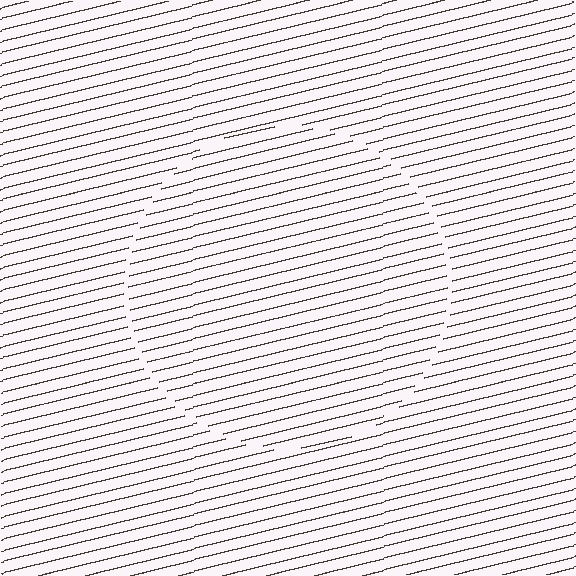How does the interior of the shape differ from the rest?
The interior of the shape contains the same grating, shifted by half a period — the contour is defined by the phase discontinuity where line-ends from the inner and outer gratings abut.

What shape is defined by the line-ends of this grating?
An illusory circle. The interior of the shape contains the same grating, shifted by half a period — the contour is defined by the phase discontinuity where line-ends from the inner and outer gratings abut.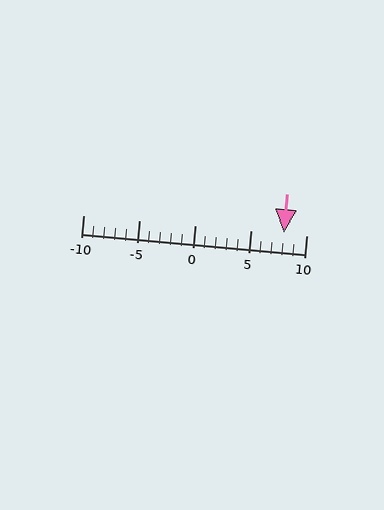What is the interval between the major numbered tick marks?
The major tick marks are spaced 5 units apart.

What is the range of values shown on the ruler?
The ruler shows values from -10 to 10.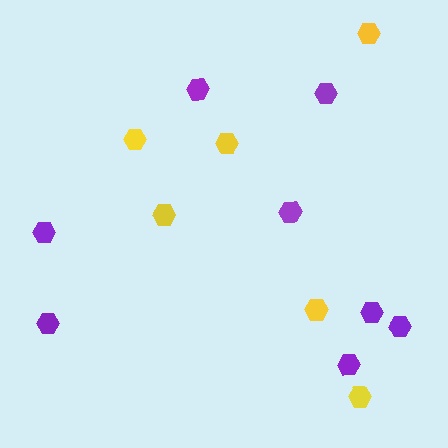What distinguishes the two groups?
There are 2 groups: one group of purple hexagons (8) and one group of yellow hexagons (6).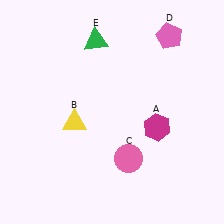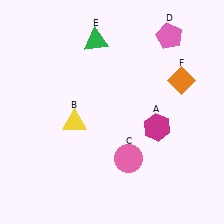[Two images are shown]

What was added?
An orange diamond (F) was added in Image 2.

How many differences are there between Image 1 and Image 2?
There is 1 difference between the two images.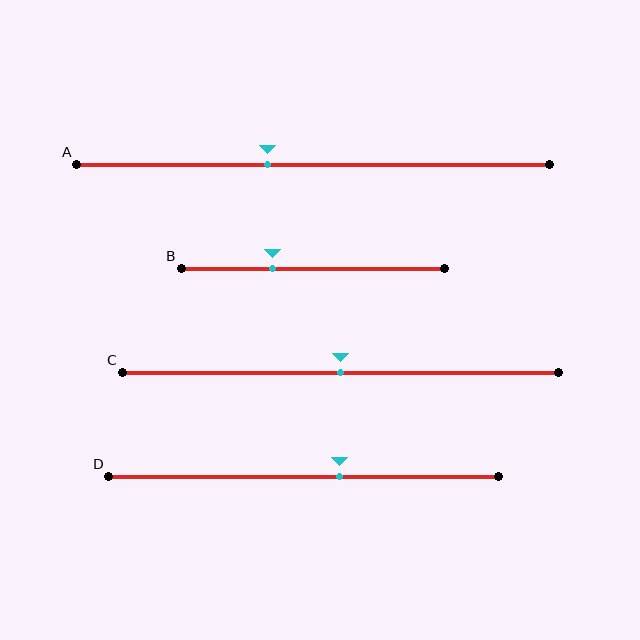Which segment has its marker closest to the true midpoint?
Segment C has its marker closest to the true midpoint.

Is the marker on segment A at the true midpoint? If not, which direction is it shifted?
No, the marker on segment A is shifted to the left by about 10% of the segment length.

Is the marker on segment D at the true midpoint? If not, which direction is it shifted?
No, the marker on segment D is shifted to the right by about 9% of the segment length.